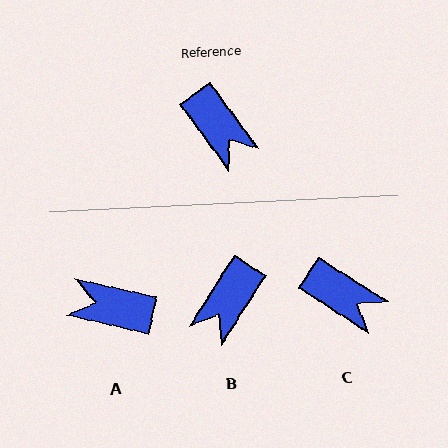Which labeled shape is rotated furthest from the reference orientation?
A, about 139 degrees away.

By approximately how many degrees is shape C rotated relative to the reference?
Approximately 21 degrees counter-clockwise.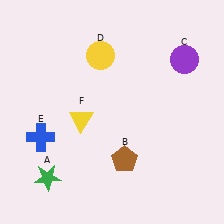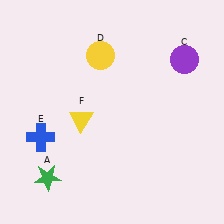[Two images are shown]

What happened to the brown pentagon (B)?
The brown pentagon (B) was removed in Image 2. It was in the bottom-right area of Image 1.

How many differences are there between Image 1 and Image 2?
There is 1 difference between the two images.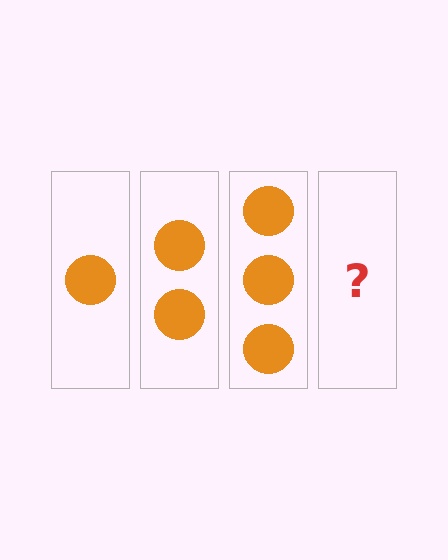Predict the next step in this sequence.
The next step is 4 circles.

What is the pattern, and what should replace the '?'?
The pattern is that each step adds one more circle. The '?' should be 4 circles.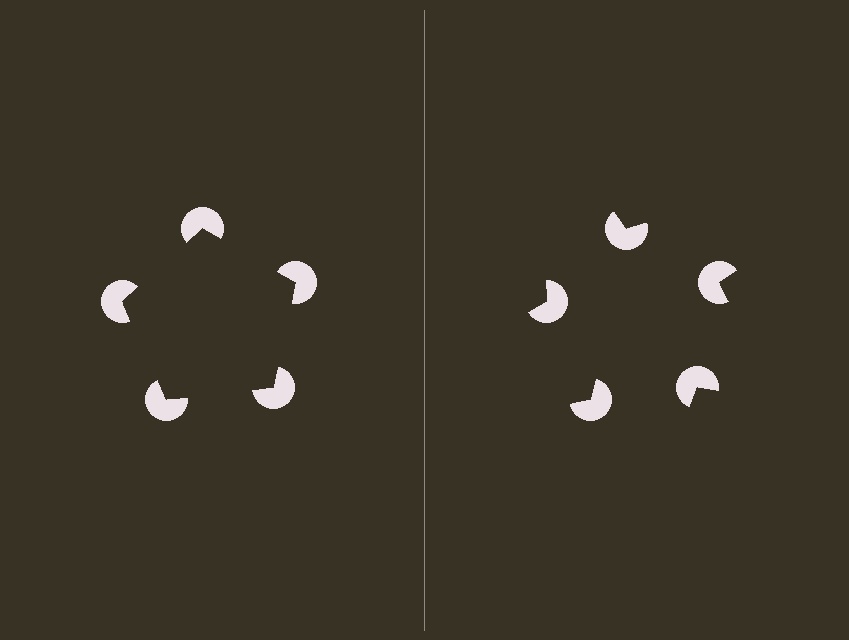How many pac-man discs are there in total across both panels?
10 — 5 on each side.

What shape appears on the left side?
An illusory pentagon.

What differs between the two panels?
The pac-man discs are positioned identically on both sides; only the wedge orientations differ. On the left they align to a pentagon; on the right they are misaligned.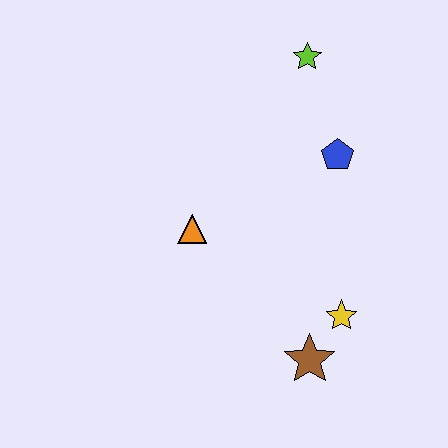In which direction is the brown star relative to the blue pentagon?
The brown star is below the blue pentagon.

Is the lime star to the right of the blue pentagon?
No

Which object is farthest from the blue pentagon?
The brown star is farthest from the blue pentagon.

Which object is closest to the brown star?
The yellow star is closest to the brown star.